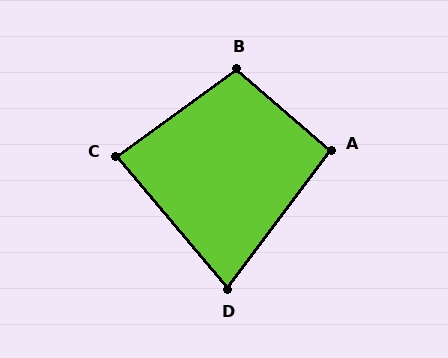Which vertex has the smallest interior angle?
D, at approximately 77 degrees.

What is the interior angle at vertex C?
Approximately 86 degrees (approximately right).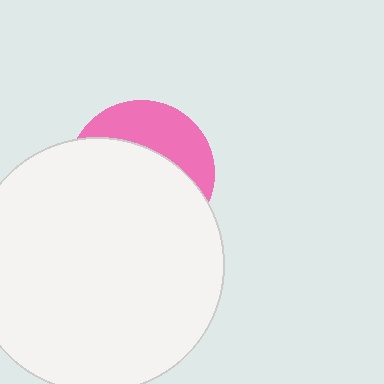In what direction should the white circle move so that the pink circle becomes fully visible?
The white circle should move down. That is the shortest direction to clear the overlap and leave the pink circle fully visible.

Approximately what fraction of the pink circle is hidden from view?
Roughly 66% of the pink circle is hidden behind the white circle.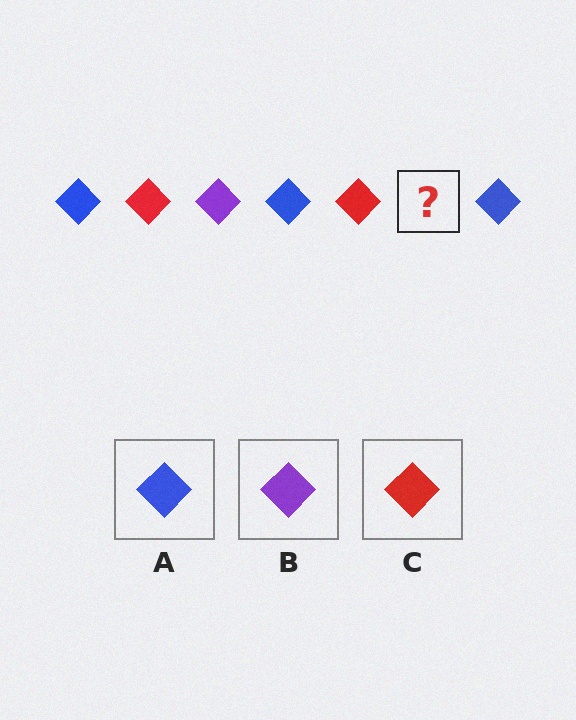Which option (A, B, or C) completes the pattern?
B.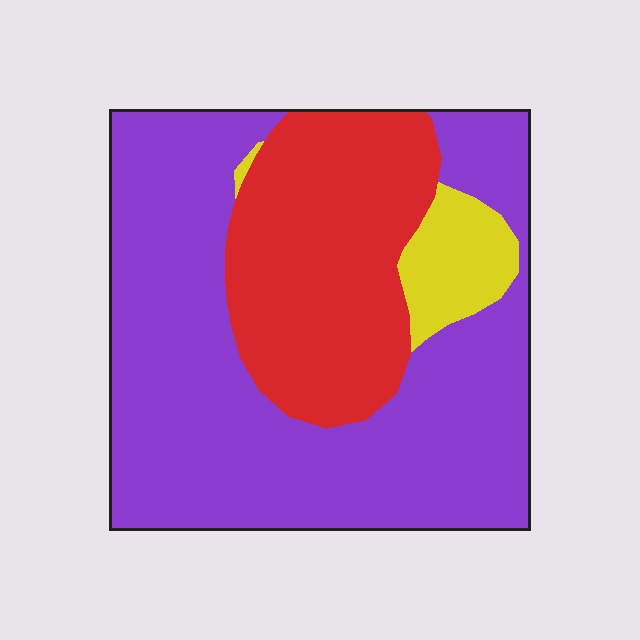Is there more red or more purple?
Purple.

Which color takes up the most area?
Purple, at roughly 65%.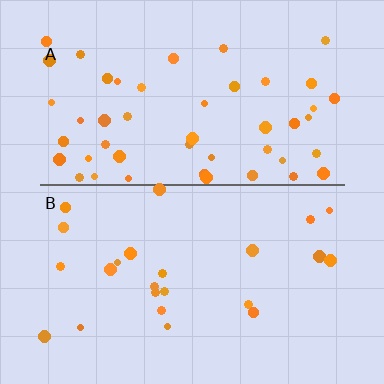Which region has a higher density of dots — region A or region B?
A (the top).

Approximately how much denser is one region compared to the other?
Approximately 2.1× — region A over region B.